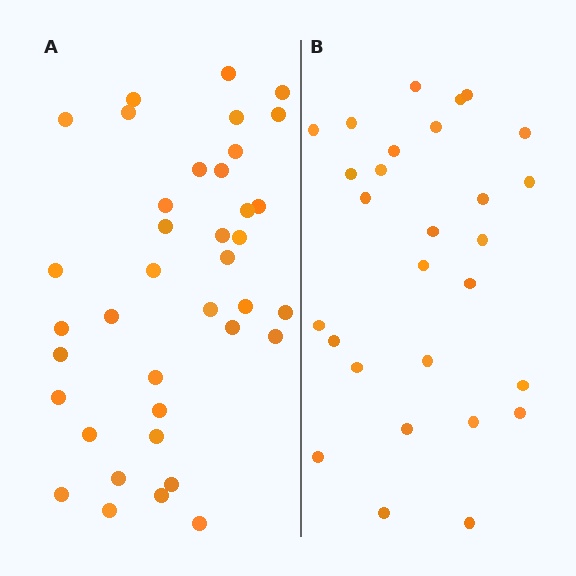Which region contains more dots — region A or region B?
Region A (the left region) has more dots.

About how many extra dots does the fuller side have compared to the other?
Region A has roughly 10 or so more dots than region B.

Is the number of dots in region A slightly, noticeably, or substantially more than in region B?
Region A has noticeably more, but not dramatically so. The ratio is roughly 1.4 to 1.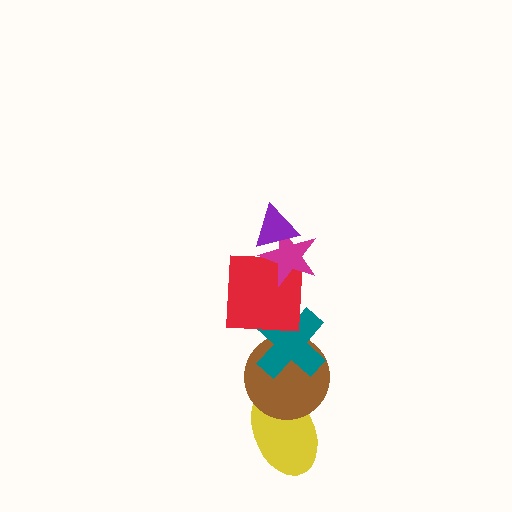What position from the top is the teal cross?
The teal cross is 4th from the top.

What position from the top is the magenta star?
The magenta star is 2nd from the top.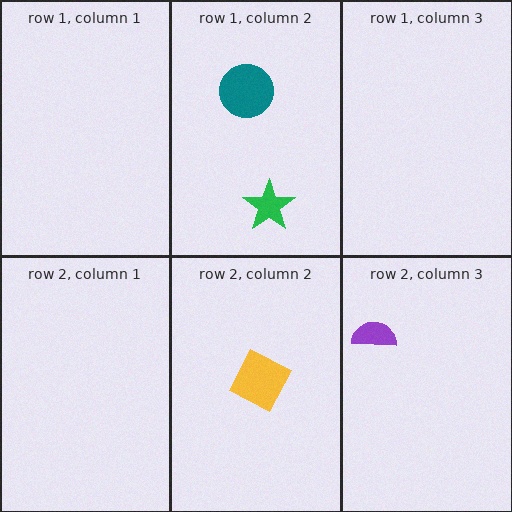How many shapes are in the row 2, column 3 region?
1.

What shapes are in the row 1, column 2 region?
The teal circle, the green star.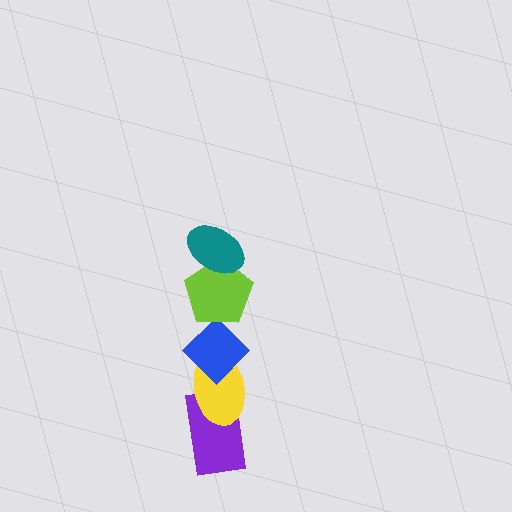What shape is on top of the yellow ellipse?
The blue diamond is on top of the yellow ellipse.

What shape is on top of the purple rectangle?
The yellow ellipse is on top of the purple rectangle.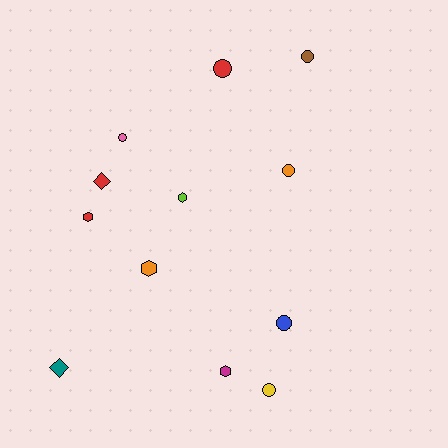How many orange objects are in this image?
There are 2 orange objects.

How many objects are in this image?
There are 12 objects.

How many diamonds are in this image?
There are 2 diamonds.